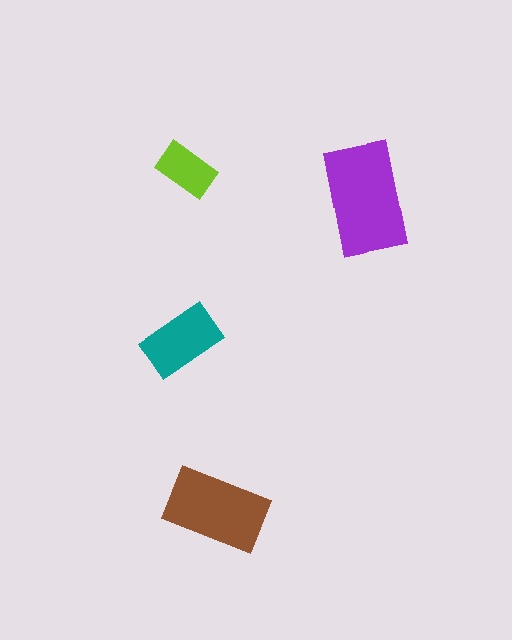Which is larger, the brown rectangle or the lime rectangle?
The brown one.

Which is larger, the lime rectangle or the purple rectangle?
The purple one.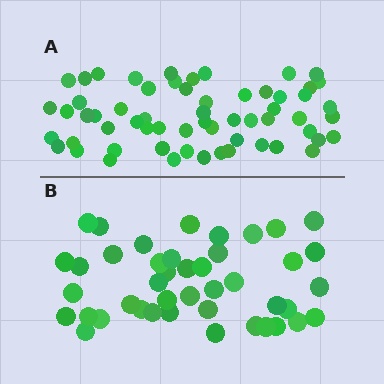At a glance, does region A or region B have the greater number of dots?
Region A (the top region) has more dots.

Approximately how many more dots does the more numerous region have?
Region A has approximately 15 more dots than region B.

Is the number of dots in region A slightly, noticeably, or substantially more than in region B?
Region A has noticeably more, but not dramatically so. The ratio is roughly 1.4 to 1.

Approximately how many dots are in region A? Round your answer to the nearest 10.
About 60 dots.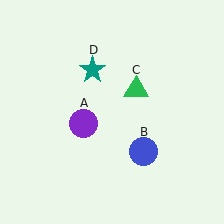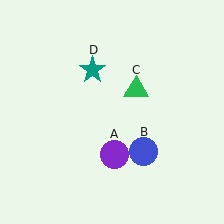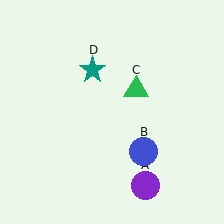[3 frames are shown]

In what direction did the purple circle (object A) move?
The purple circle (object A) moved down and to the right.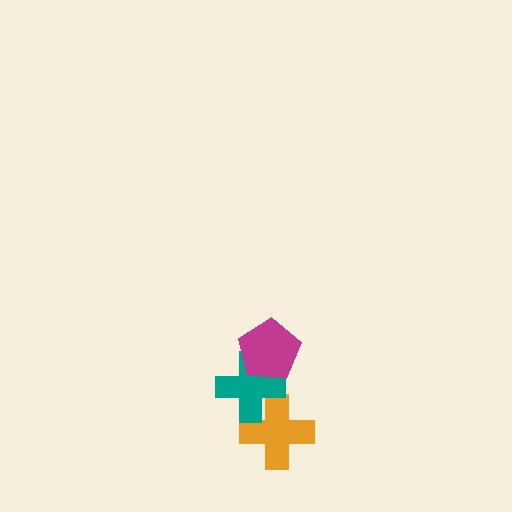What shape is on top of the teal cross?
The magenta pentagon is on top of the teal cross.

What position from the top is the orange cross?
The orange cross is 3rd from the top.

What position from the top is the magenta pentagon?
The magenta pentagon is 1st from the top.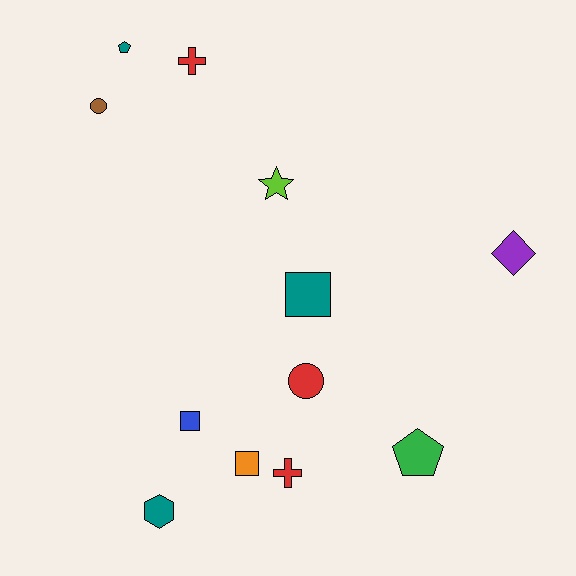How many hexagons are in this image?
There is 1 hexagon.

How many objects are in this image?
There are 12 objects.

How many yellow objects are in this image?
There are no yellow objects.